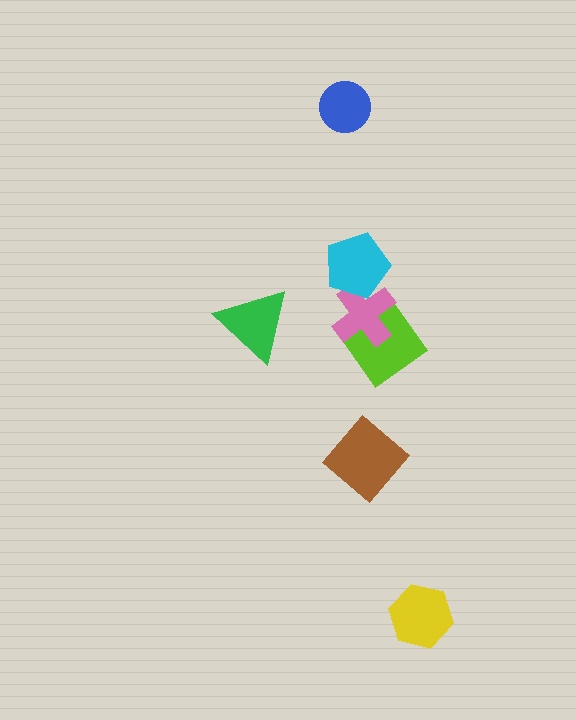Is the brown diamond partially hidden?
No, no other shape covers it.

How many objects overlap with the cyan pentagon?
1 object overlaps with the cyan pentagon.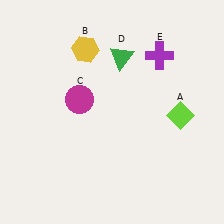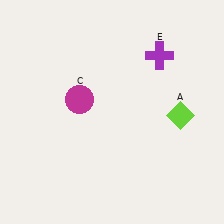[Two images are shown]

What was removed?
The yellow hexagon (B), the green triangle (D) were removed in Image 2.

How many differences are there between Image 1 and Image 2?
There are 2 differences between the two images.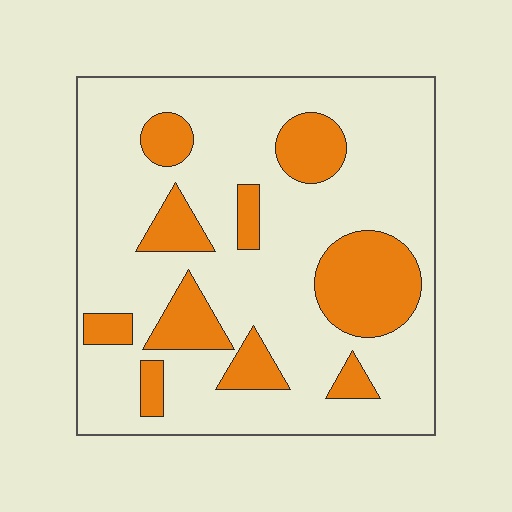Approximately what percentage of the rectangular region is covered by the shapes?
Approximately 25%.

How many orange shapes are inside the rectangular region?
10.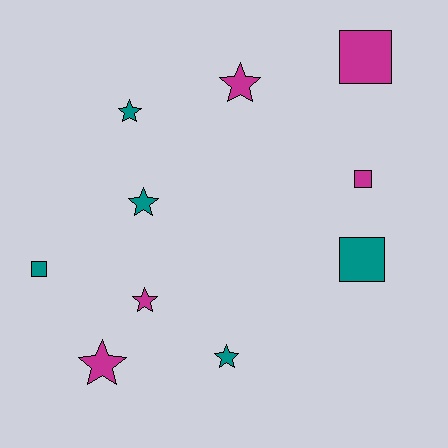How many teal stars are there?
There are 3 teal stars.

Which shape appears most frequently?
Star, with 6 objects.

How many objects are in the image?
There are 10 objects.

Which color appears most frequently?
Teal, with 5 objects.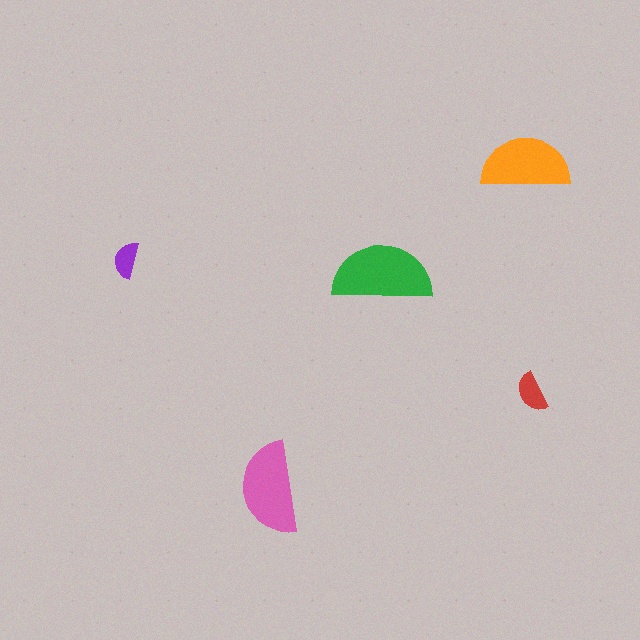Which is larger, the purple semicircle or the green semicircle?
The green one.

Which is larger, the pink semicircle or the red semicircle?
The pink one.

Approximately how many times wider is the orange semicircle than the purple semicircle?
About 2.5 times wider.